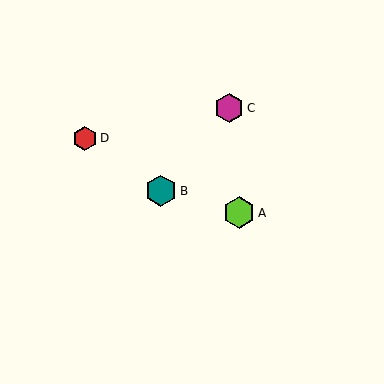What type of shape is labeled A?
Shape A is a lime hexagon.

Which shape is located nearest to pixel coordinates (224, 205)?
The lime hexagon (labeled A) at (239, 213) is nearest to that location.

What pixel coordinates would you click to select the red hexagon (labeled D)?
Click at (85, 138) to select the red hexagon D.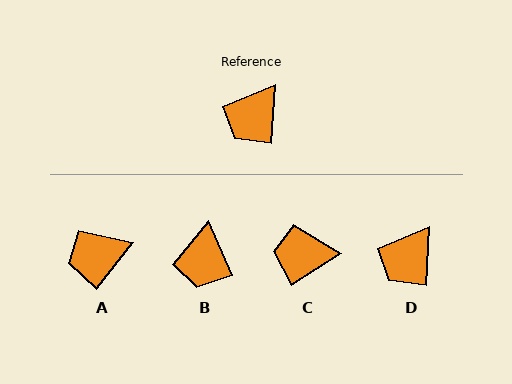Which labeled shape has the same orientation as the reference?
D.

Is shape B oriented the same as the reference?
No, it is off by about 27 degrees.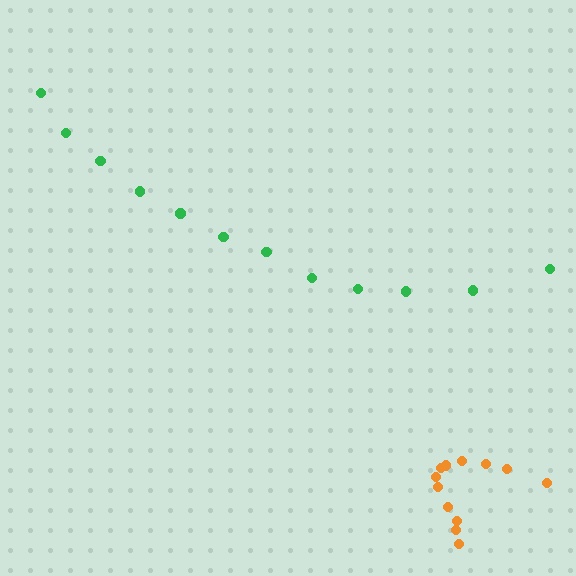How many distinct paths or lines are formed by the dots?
There are 2 distinct paths.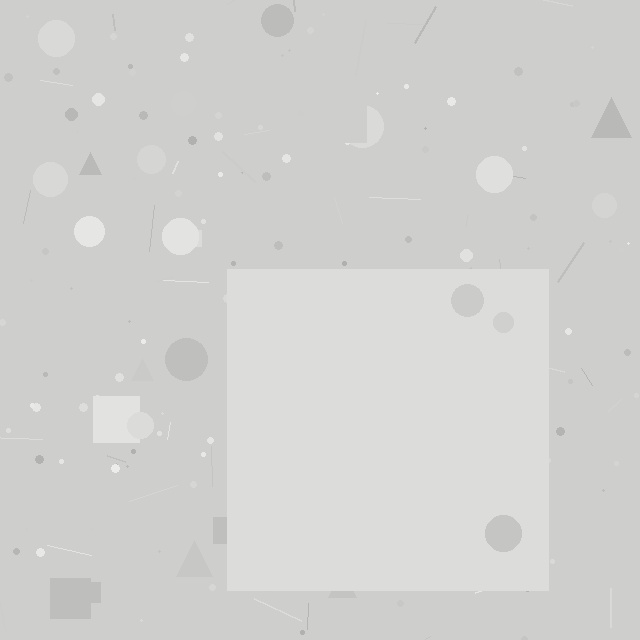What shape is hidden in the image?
A square is hidden in the image.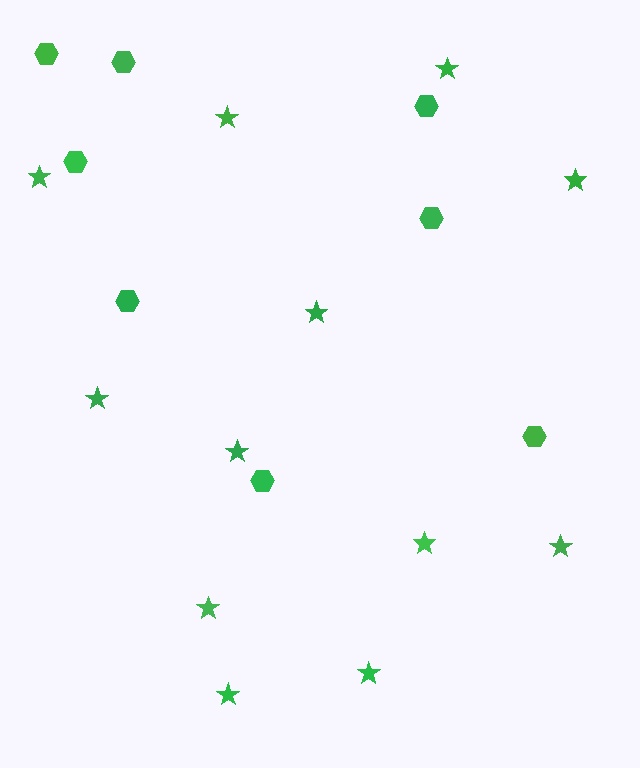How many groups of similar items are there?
There are 2 groups: one group of stars (12) and one group of hexagons (8).